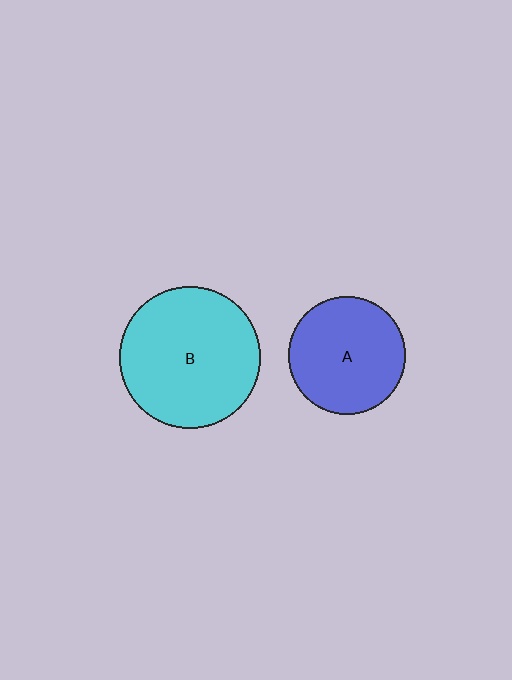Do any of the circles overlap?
No, none of the circles overlap.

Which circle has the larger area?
Circle B (cyan).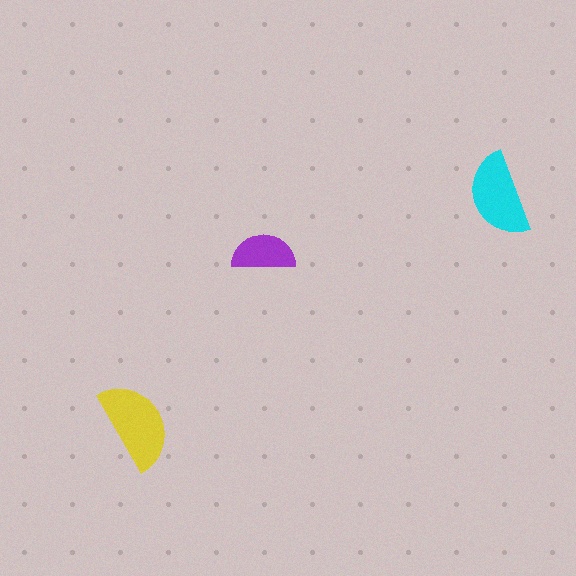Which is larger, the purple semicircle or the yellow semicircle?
The yellow one.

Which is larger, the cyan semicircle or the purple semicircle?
The cyan one.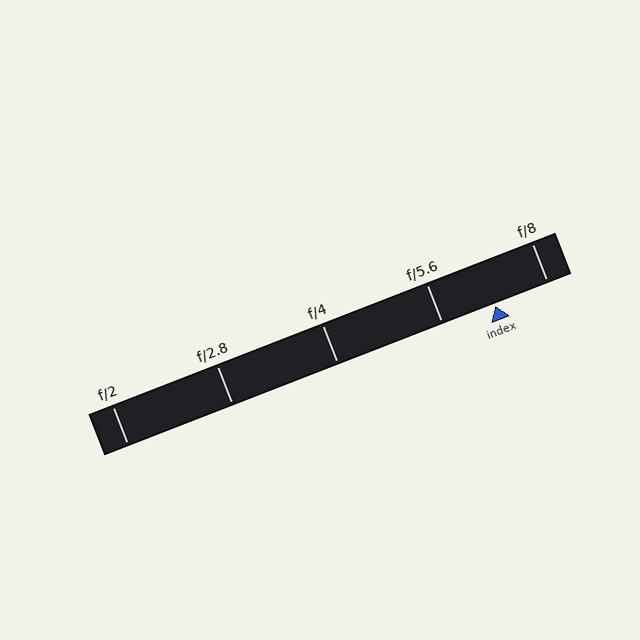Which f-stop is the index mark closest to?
The index mark is closest to f/5.6.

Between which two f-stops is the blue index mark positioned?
The index mark is between f/5.6 and f/8.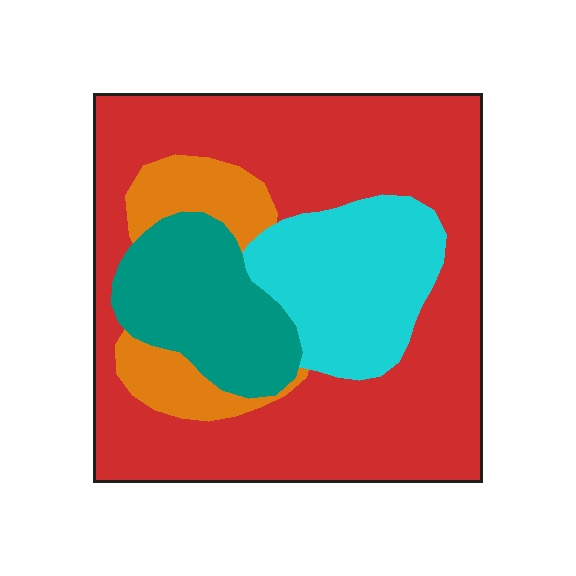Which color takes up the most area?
Red, at roughly 60%.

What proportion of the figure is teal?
Teal covers 15% of the figure.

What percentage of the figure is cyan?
Cyan takes up about one sixth (1/6) of the figure.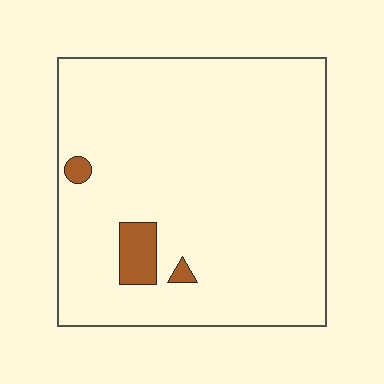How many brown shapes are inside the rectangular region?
3.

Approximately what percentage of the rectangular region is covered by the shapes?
Approximately 5%.